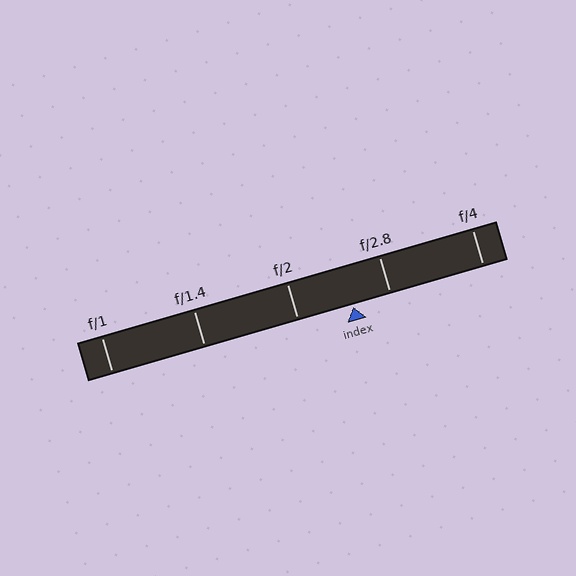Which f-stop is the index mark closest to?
The index mark is closest to f/2.8.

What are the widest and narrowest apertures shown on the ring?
The widest aperture shown is f/1 and the narrowest is f/4.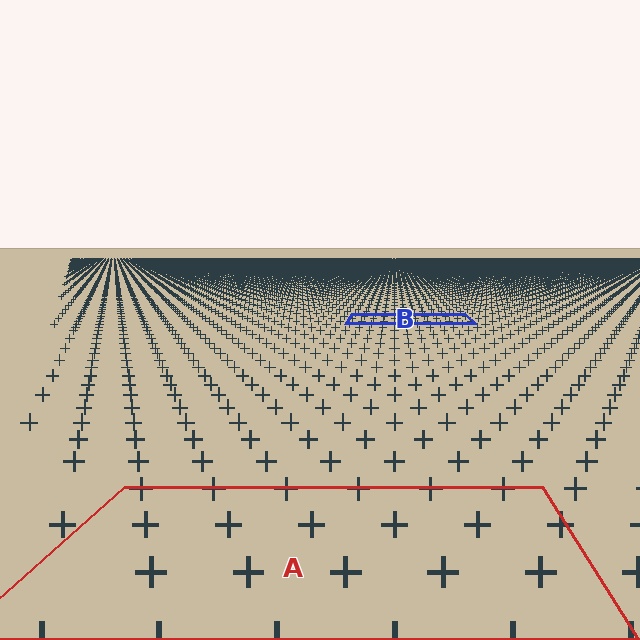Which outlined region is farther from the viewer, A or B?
Region B is farther from the viewer — the texture elements inside it appear smaller and more densely packed.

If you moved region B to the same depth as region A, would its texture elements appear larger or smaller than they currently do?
They would appear larger. At a closer depth, the same texture elements are projected at a bigger on-screen size.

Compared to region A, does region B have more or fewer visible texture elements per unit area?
Region B has more texture elements per unit area — they are packed more densely because it is farther away.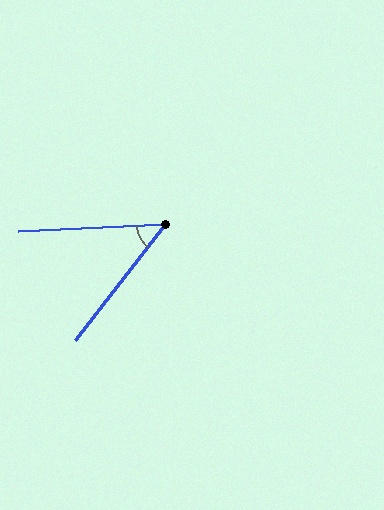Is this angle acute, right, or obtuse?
It is acute.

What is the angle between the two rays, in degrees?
Approximately 49 degrees.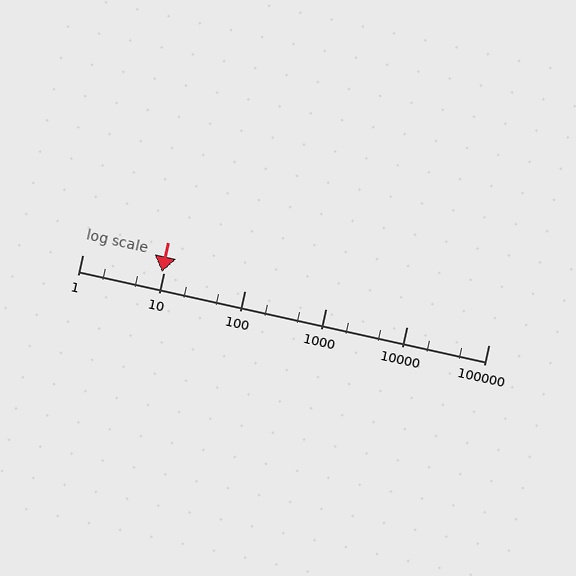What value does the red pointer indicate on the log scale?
The pointer indicates approximately 9.6.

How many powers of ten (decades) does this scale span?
The scale spans 5 decades, from 1 to 100000.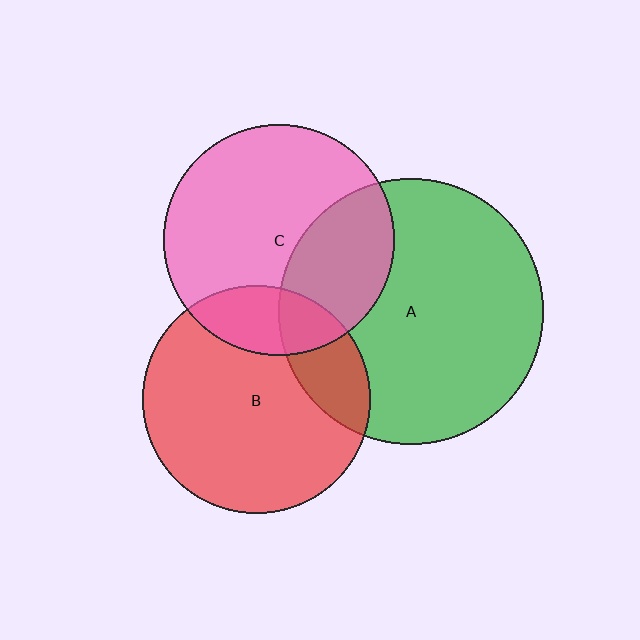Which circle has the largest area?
Circle A (green).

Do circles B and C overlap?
Yes.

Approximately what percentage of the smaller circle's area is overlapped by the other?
Approximately 20%.